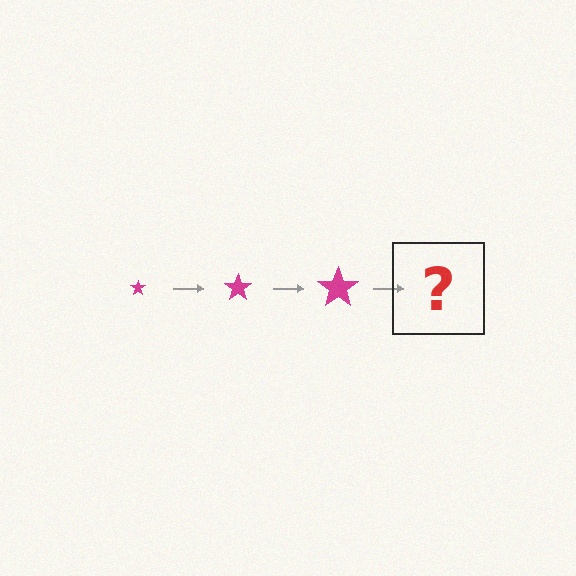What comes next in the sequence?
The next element should be a magenta star, larger than the previous one.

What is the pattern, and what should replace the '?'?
The pattern is that the star gets progressively larger each step. The '?' should be a magenta star, larger than the previous one.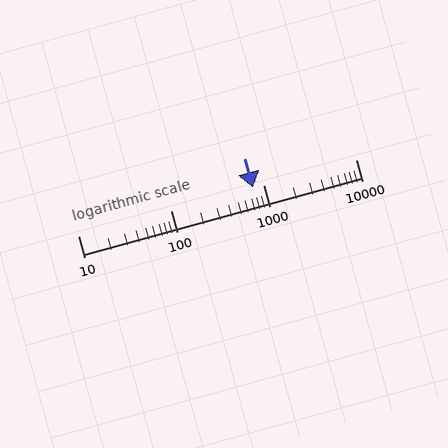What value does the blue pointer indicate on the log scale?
The pointer indicates approximately 770.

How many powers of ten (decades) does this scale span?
The scale spans 3 decades, from 10 to 10000.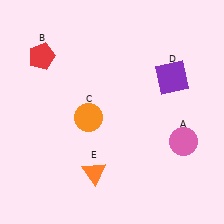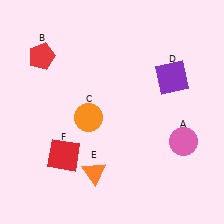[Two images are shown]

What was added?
A red square (F) was added in Image 2.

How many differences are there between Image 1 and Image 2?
There is 1 difference between the two images.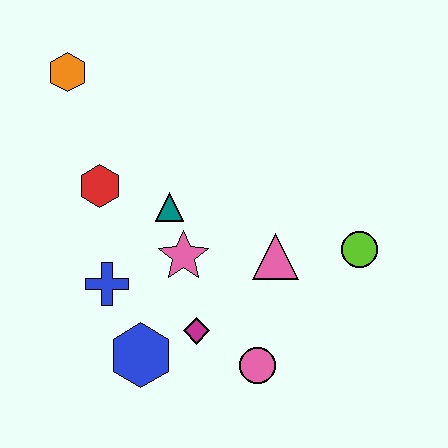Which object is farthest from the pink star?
The orange hexagon is farthest from the pink star.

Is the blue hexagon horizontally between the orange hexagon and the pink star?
Yes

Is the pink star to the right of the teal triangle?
Yes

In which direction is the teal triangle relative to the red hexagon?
The teal triangle is to the right of the red hexagon.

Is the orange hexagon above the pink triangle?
Yes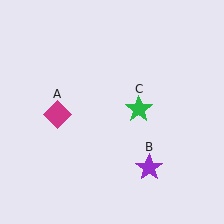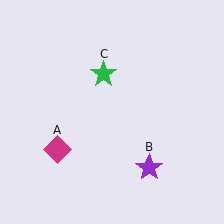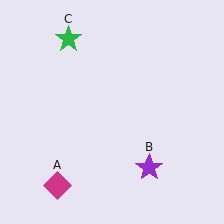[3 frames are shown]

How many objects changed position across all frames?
2 objects changed position: magenta diamond (object A), green star (object C).